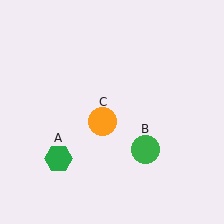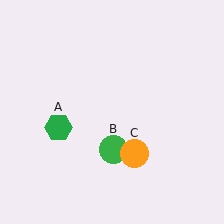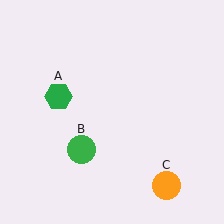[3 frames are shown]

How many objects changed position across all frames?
3 objects changed position: green hexagon (object A), green circle (object B), orange circle (object C).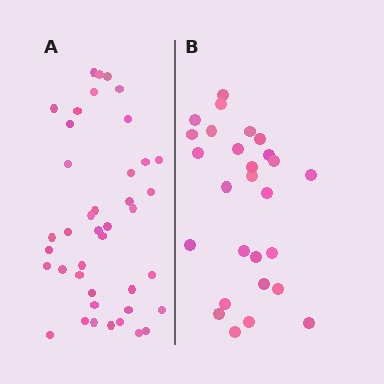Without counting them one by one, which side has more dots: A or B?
Region A (the left region) has more dots.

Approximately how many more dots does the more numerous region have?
Region A has approximately 15 more dots than region B.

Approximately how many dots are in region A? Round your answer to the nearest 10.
About 40 dots. (The exact count is 41, which rounds to 40.)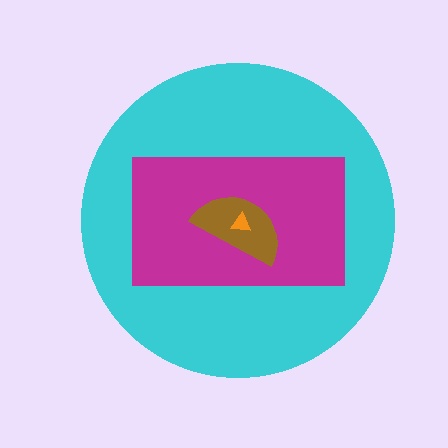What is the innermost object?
The orange triangle.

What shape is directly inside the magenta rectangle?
The brown semicircle.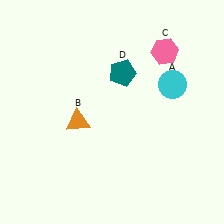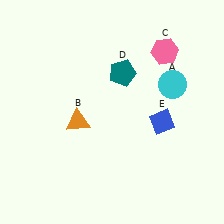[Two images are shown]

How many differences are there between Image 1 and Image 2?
There is 1 difference between the two images.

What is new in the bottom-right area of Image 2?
A blue diamond (E) was added in the bottom-right area of Image 2.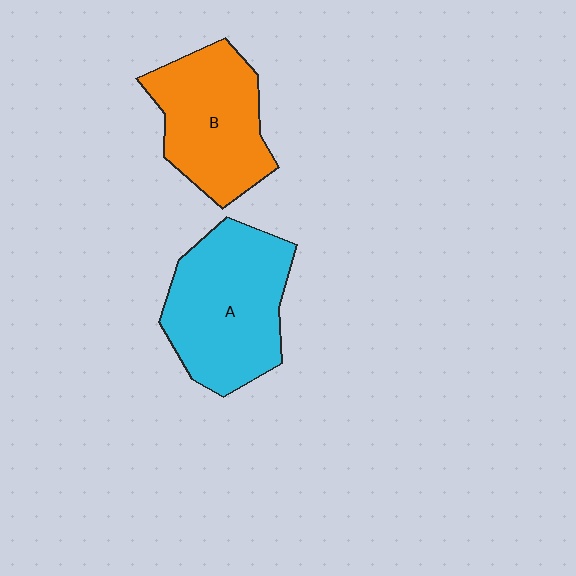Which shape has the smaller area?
Shape B (orange).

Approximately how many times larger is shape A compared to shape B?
Approximately 1.2 times.